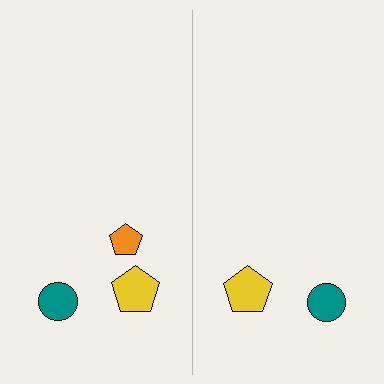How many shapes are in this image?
There are 5 shapes in this image.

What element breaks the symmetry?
A orange pentagon is missing from the right side.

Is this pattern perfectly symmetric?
No, the pattern is not perfectly symmetric. A orange pentagon is missing from the right side.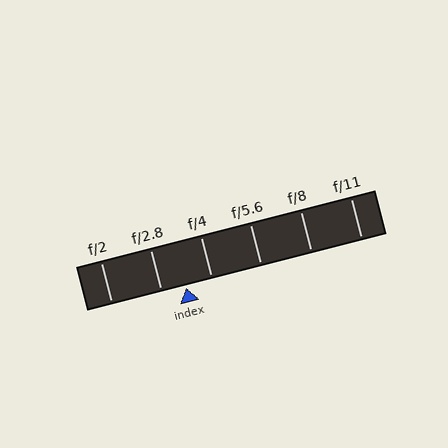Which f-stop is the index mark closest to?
The index mark is closest to f/2.8.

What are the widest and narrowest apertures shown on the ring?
The widest aperture shown is f/2 and the narrowest is f/11.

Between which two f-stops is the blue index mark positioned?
The index mark is between f/2.8 and f/4.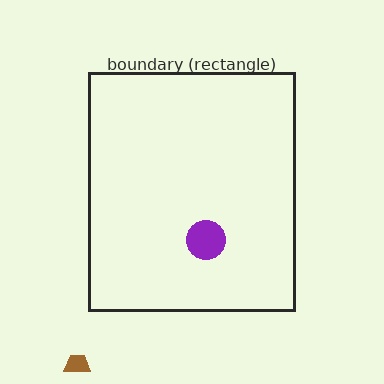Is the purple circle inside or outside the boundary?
Inside.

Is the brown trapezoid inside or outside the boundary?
Outside.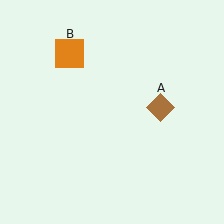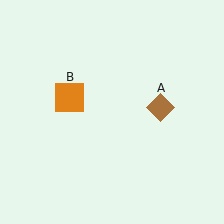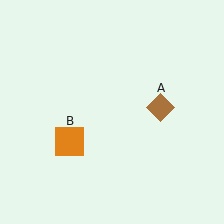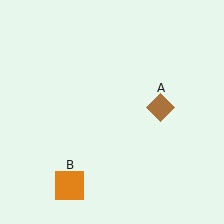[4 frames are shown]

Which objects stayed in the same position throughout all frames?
Brown diamond (object A) remained stationary.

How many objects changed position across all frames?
1 object changed position: orange square (object B).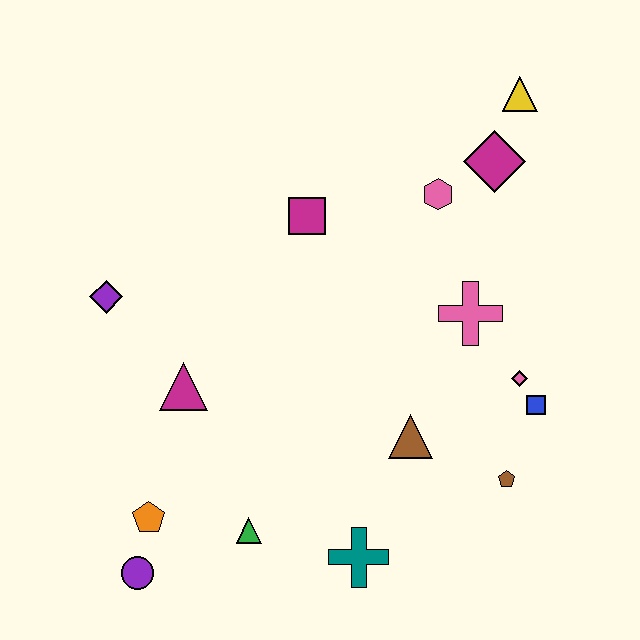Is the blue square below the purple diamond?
Yes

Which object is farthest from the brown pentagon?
The purple diamond is farthest from the brown pentagon.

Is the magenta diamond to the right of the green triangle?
Yes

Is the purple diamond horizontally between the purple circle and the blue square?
No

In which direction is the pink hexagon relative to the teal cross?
The pink hexagon is above the teal cross.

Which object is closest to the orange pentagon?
The purple circle is closest to the orange pentagon.